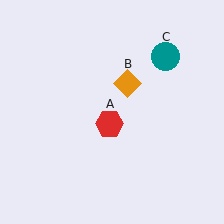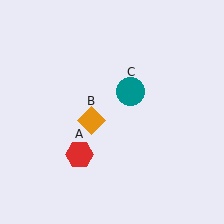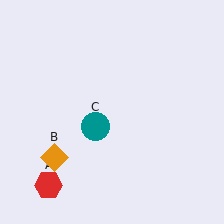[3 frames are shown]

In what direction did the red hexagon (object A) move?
The red hexagon (object A) moved down and to the left.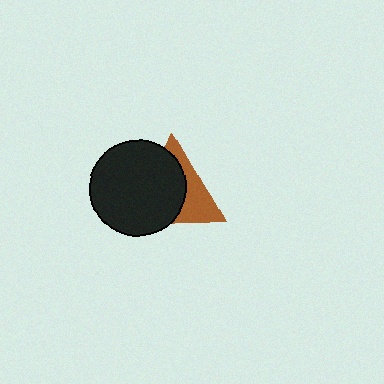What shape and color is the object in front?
The object in front is a black circle.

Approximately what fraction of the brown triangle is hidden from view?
Roughly 61% of the brown triangle is hidden behind the black circle.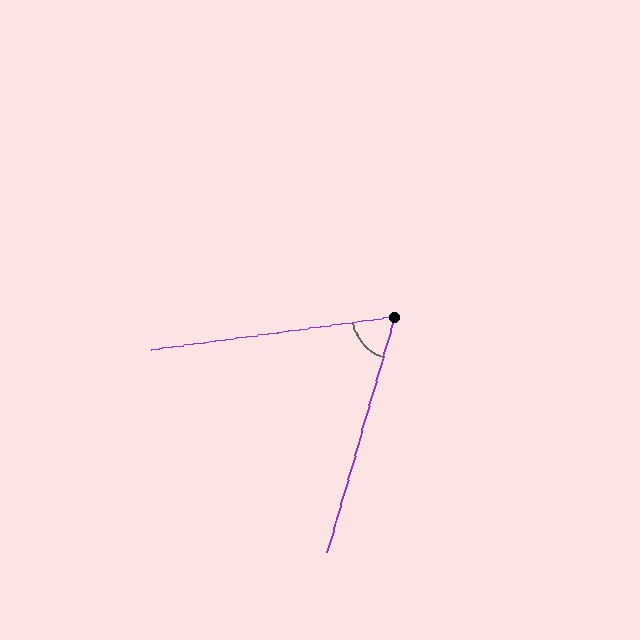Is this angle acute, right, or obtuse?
It is acute.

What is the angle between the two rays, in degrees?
Approximately 66 degrees.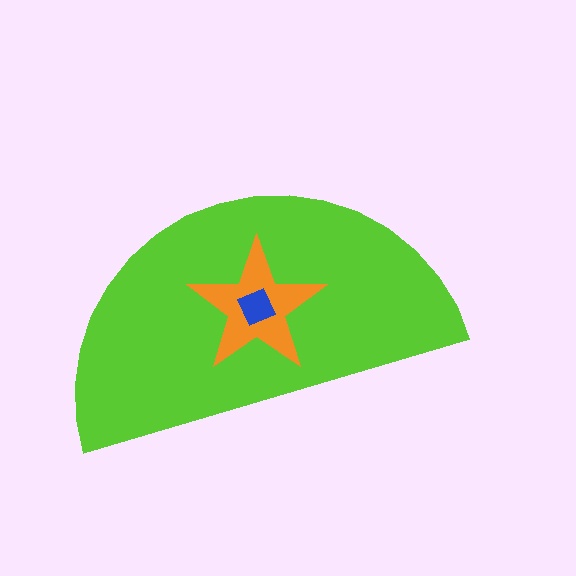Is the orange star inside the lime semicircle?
Yes.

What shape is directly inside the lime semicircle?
The orange star.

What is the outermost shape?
The lime semicircle.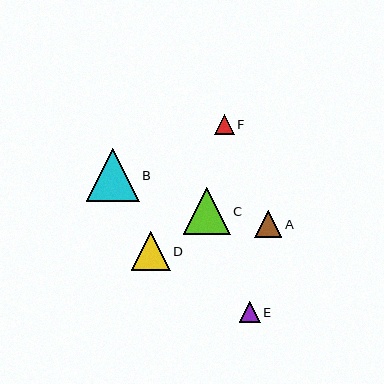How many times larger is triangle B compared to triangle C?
Triangle B is approximately 1.1 times the size of triangle C.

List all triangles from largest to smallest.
From largest to smallest: B, C, D, A, E, F.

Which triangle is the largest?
Triangle B is the largest with a size of approximately 53 pixels.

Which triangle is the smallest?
Triangle F is the smallest with a size of approximately 20 pixels.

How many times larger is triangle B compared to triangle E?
Triangle B is approximately 2.5 times the size of triangle E.